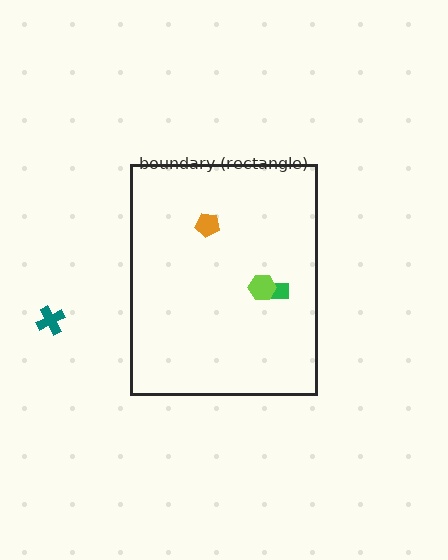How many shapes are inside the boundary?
3 inside, 1 outside.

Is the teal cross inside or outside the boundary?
Outside.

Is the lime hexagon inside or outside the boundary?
Inside.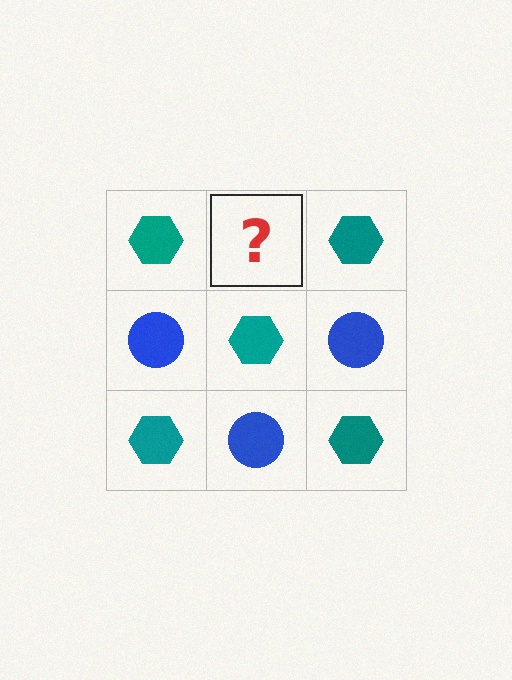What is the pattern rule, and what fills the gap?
The rule is that it alternates teal hexagon and blue circle in a checkerboard pattern. The gap should be filled with a blue circle.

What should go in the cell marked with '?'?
The missing cell should contain a blue circle.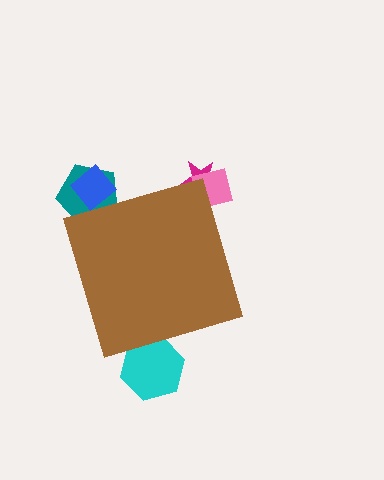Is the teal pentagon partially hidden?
Yes, the teal pentagon is partially hidden behind the brown diamond.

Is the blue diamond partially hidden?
Yes, the blue diamond is partially hidden behind the brown diamond.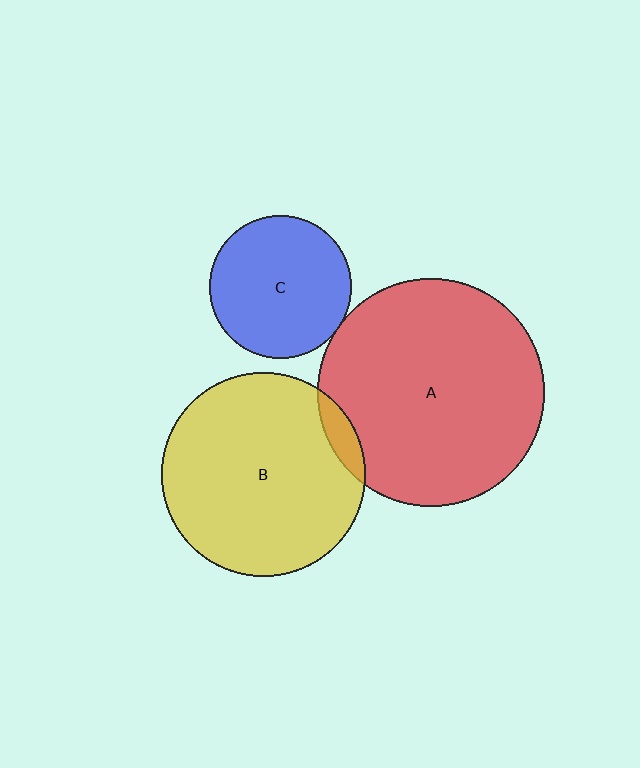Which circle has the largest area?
Circle A (red).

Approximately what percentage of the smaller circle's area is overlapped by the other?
Approximately 5%.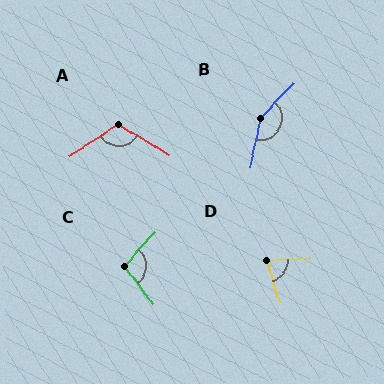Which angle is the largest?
B, at approximately 149 degrees.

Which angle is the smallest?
D, at approximately 76 degrees.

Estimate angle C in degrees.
Approximately 101 degrees.